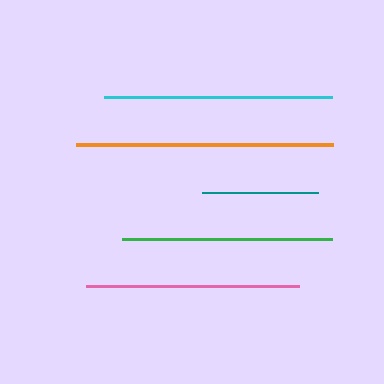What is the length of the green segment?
The green segment is approximately 210 pixels long.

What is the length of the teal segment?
The teal segment is approximately 117 pixels long.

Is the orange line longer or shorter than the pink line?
The orange line is longer than the pink line.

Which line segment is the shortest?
The teal line is the shortest at approximately 117 pixels.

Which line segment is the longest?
The orange line is the longest at approximately 257 pixels.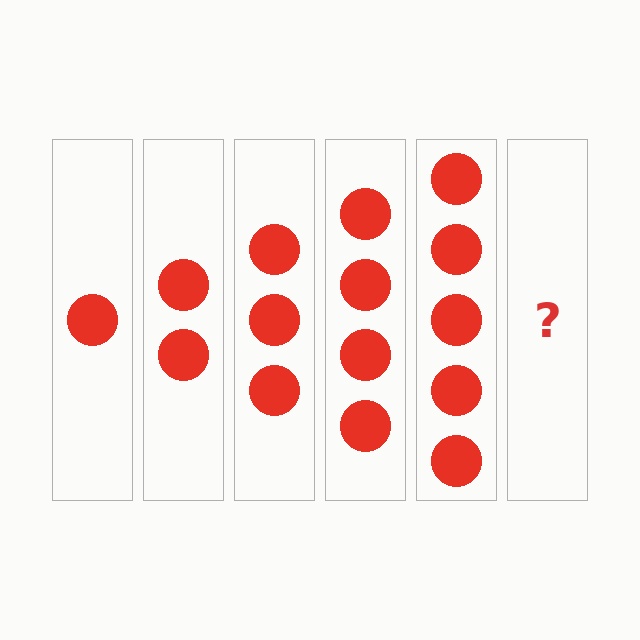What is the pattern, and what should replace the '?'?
The pattern is that each step adds one more circle. The '?' should be 6 circles.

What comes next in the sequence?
The next element should be 6 circles.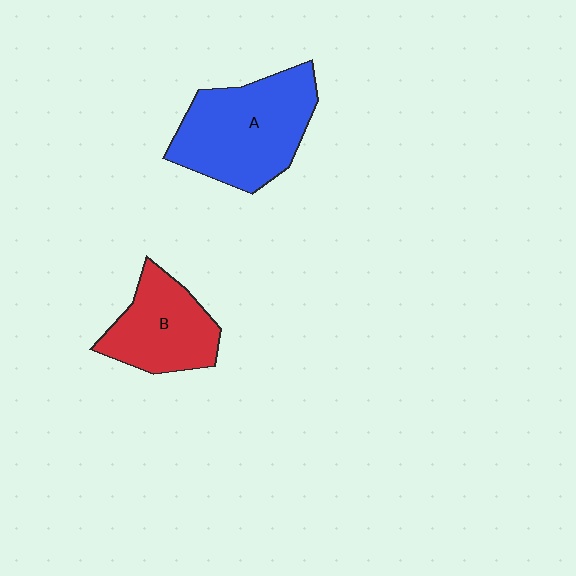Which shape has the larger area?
Shape A (blue).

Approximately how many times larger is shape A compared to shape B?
Approximately 1.5 times.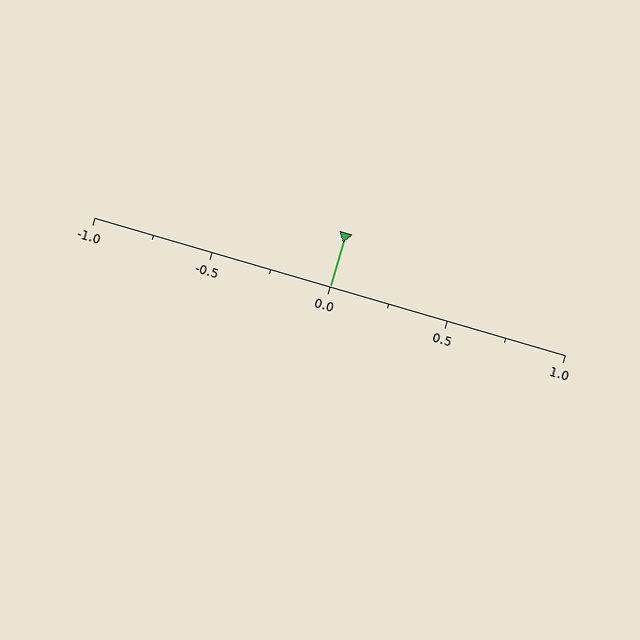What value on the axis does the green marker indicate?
The marker indicates approximately 0.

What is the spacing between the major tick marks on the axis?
The major ticks are spaced 0.5 apart.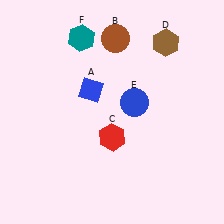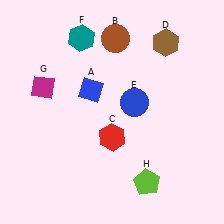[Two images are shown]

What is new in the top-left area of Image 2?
A magenta diamond (G) was added in the top-left area of Image 2.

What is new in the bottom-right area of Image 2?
A lime pentagon (H) was added in the bottom-right area of Image 2.